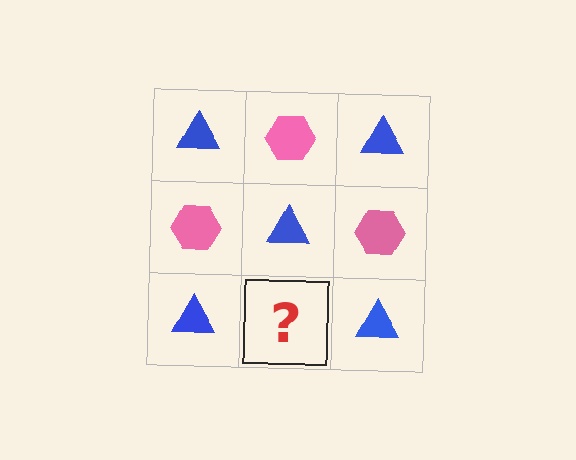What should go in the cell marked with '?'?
The missing cell should contain a pink hexagon.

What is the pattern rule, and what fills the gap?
The rule is that it alternates blue triangle and pink hexagon in a checkerboard pattern. The gap should be filled with a pink hexagon.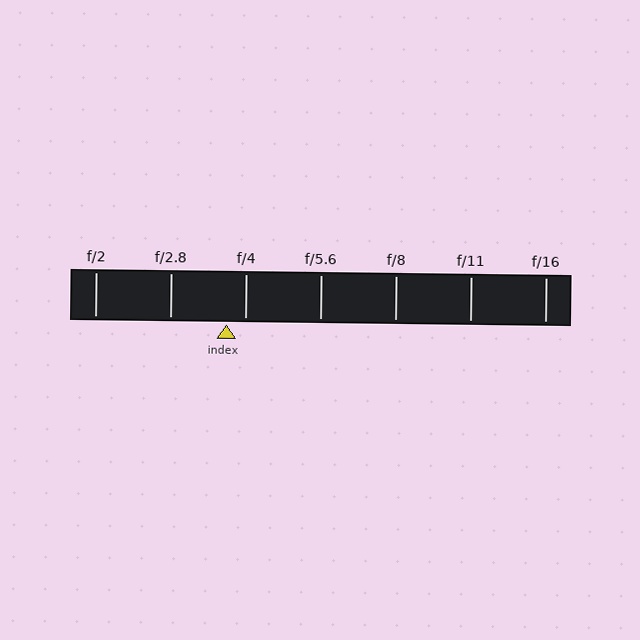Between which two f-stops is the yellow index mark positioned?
The index mark is between f/2.8 and f/4.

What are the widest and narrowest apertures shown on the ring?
The widest aperture shown is f/2 and the narrowest is f/16.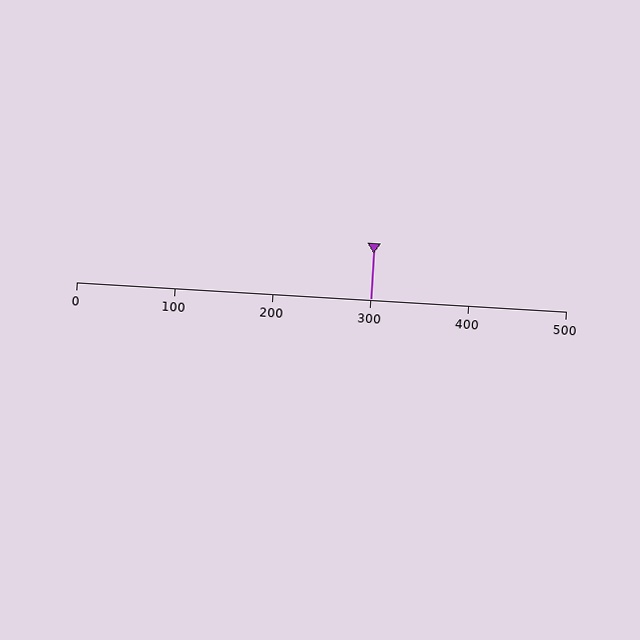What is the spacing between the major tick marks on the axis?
The major ticks are spaced 100 apart.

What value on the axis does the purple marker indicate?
The marker indicates approximately 300.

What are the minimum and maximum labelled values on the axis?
The axis runs from 0 to 500.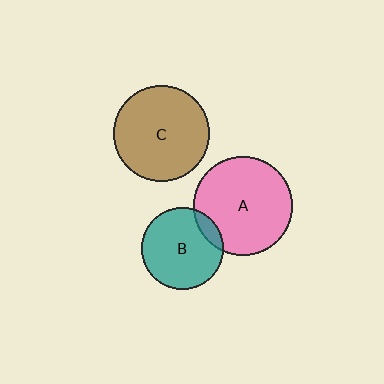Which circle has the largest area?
Circle A (pink).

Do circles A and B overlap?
Yes.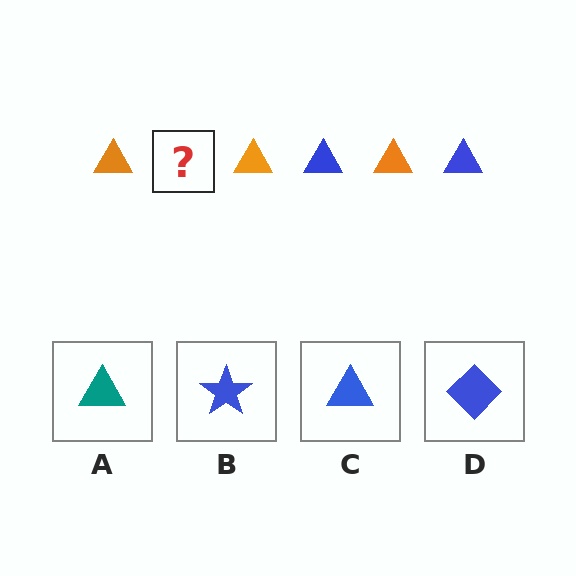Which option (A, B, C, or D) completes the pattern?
C.